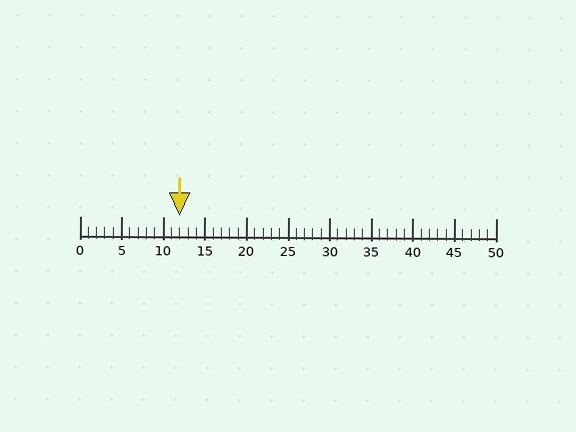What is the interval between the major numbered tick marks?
The major tick marks are spaced 5 units apart.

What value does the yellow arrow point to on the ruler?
The yellow arrow points to approximately 12.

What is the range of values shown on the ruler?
The ruler shows values from 0 to 50.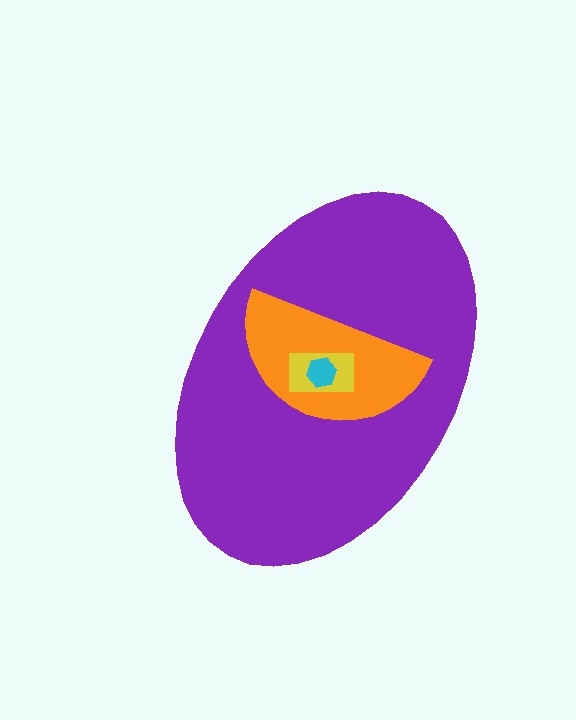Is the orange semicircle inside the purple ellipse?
Yes.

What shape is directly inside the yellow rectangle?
The cyan hexagon.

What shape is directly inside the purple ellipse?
The orange semicircle.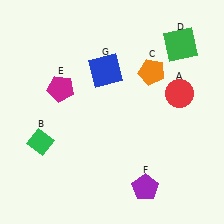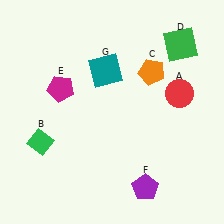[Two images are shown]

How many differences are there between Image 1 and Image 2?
There is 1 difference between the two images.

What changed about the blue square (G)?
In Image 1, G is blue. In Image 2, it changed to teal.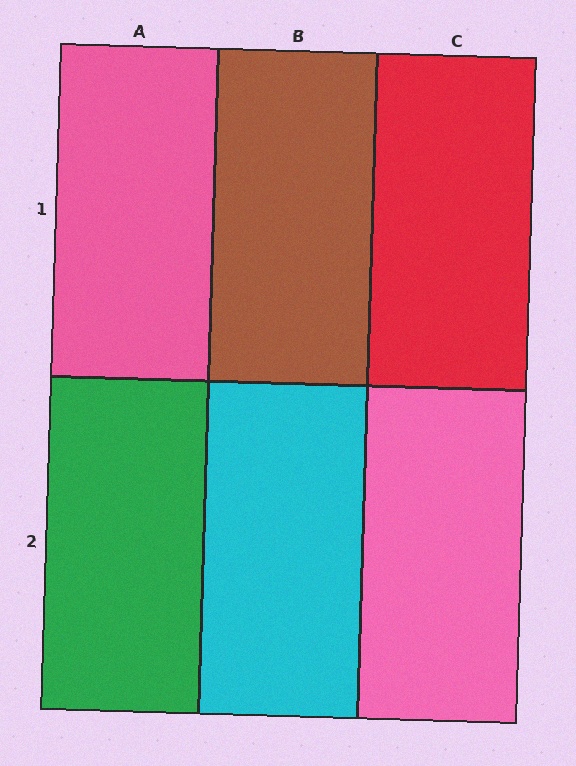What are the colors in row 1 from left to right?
Pink, brown, red.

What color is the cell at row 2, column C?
Pink.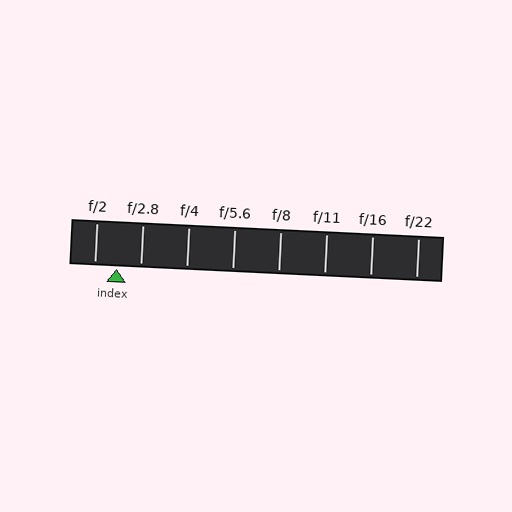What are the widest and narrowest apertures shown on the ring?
The widest aperture shown is f/2 and the narrowest is f/22.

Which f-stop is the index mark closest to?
The index mark is closest to f/2.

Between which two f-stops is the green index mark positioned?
The index mark is between f/2 and f/2.8.